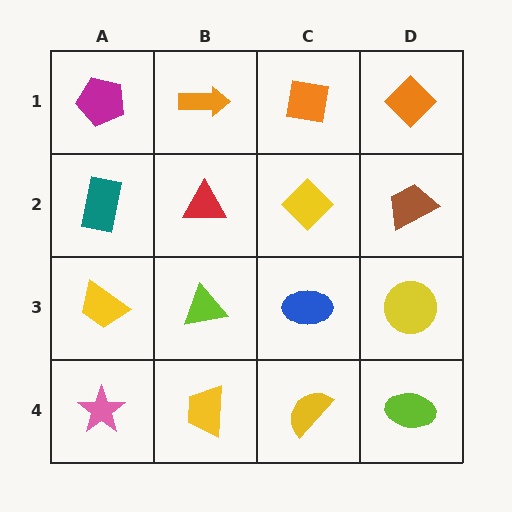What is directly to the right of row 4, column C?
A lime ellipse.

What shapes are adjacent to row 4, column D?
A yellow circle (row 3, column D), a yellow semicircle (row 4, column C).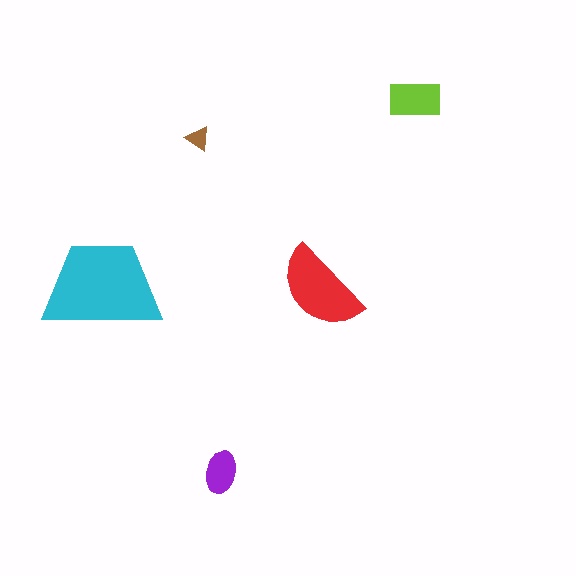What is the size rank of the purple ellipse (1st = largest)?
4th.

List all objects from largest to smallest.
The cyan trapezoid, the red semicircle, the lime rectangle, the purple ellipse, the brown triangle.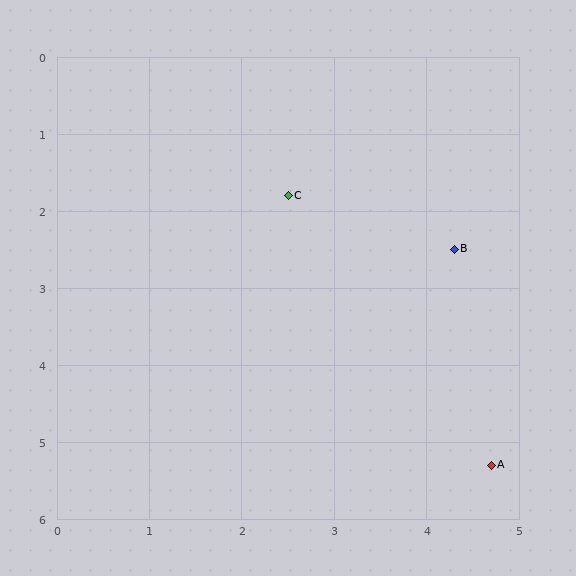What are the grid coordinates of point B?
Point B is at approximately (4.3, 2.5).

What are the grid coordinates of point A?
Point A is at approximately (4.7, 5.3).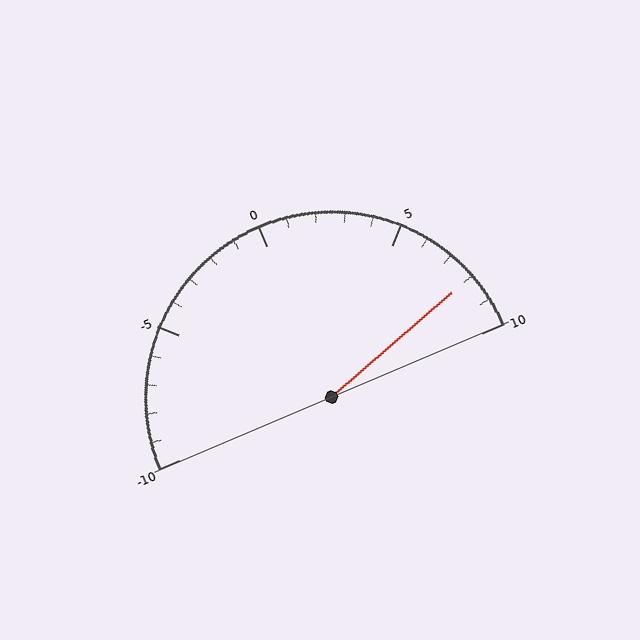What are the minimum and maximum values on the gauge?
The gauge ranges from -10 to 10.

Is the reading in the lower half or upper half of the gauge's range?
The reading is in the upper half of the range (-10 to 10).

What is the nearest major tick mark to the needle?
The nearest major tick mark is 10.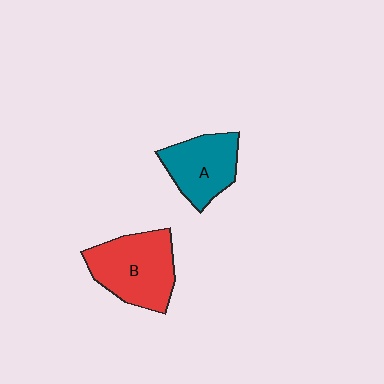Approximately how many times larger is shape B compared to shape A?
Approximately 1.3 times.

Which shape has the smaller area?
Shape A (teal).